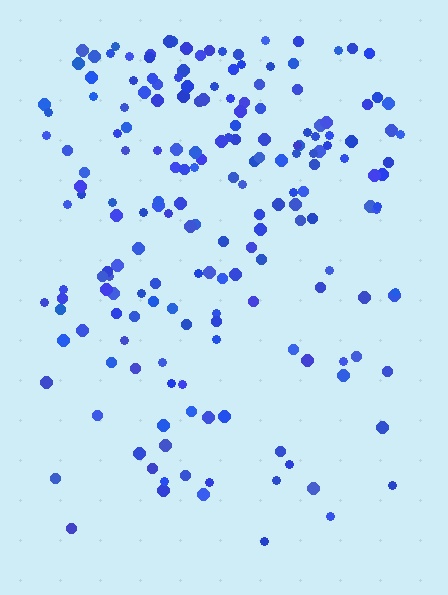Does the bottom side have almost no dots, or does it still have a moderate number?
Still a moderate number, just noticeably fewer than the top.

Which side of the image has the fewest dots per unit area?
The bottom.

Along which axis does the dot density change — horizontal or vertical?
Vertical.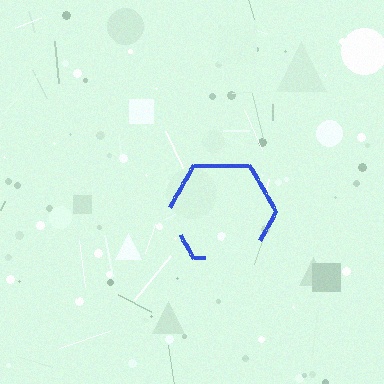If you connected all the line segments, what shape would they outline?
They would outline a hexagon.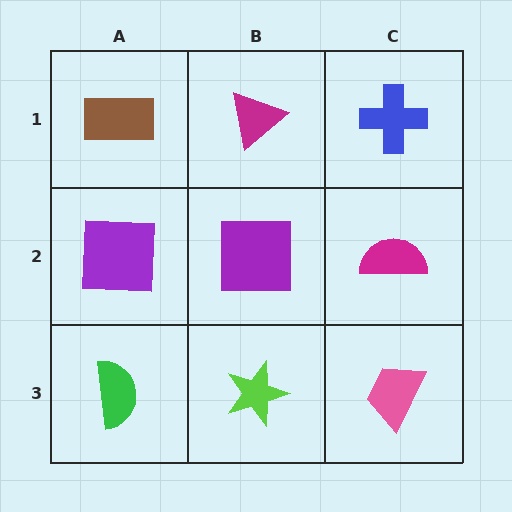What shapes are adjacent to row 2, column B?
A magenta triangle (row 1, column B), a lime star (row 3, column B), a purple square (row 2, column A), a magenta semicircle (row 2, column C).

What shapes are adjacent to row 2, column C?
A blue cross (row 1, column C), a pink trapezoid (row 3, column C), a purple square (row 2, column B).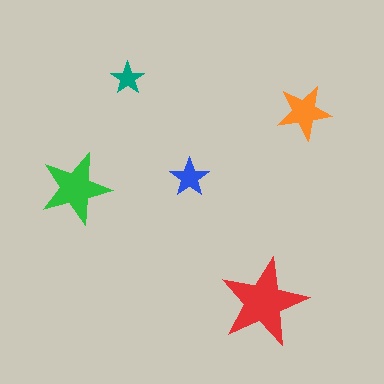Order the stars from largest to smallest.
the red one, the green one, the orange one, the blue one, the teal one.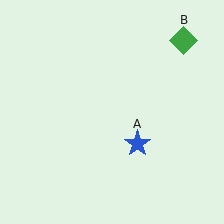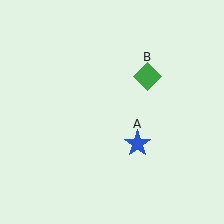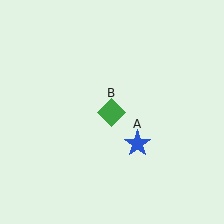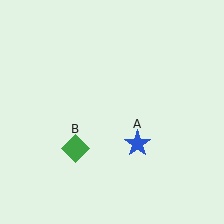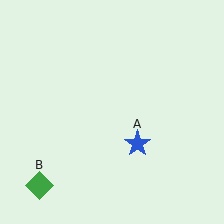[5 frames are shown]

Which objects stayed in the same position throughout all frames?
Blue star (object A) remained stationary.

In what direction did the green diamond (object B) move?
The green diamond (object B) moved down and to the left.